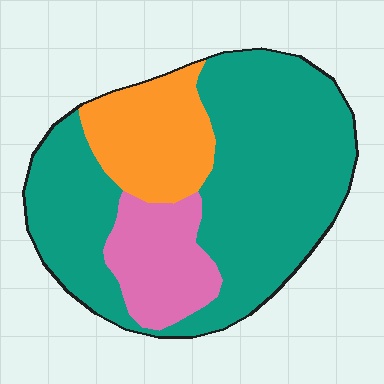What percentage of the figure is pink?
Pink covers roughly 15% of the figure.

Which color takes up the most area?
Teal, at roughly 65%.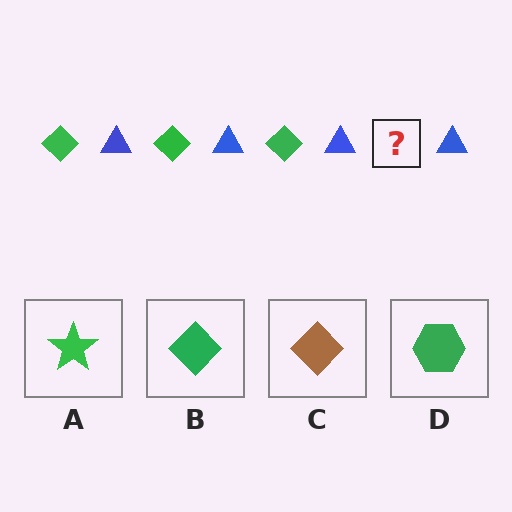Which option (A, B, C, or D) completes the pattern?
B.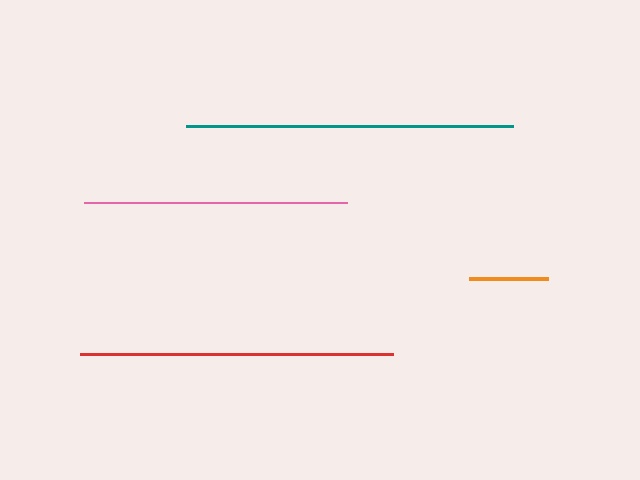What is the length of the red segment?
The red segment is approximately 313 pixels long.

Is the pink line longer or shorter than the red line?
The red line is longer than the pink line.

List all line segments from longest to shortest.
From longest to shortest: teal, red, pink, orange.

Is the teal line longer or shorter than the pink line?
The teal line is longer than the pink line.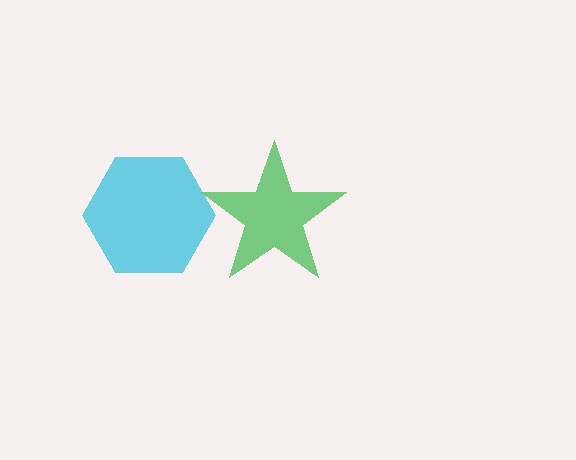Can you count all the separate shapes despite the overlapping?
Yes, there are 2 separate shapes.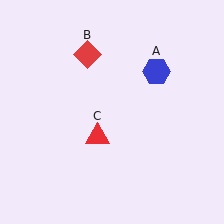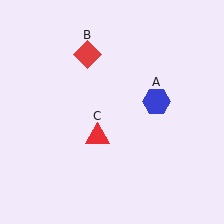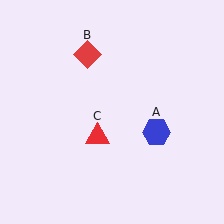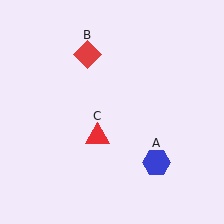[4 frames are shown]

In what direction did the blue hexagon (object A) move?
The blue hexagon (object A) moved down.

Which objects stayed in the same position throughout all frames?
Red diamond (object B) and red triangle (object C) remained stationary.